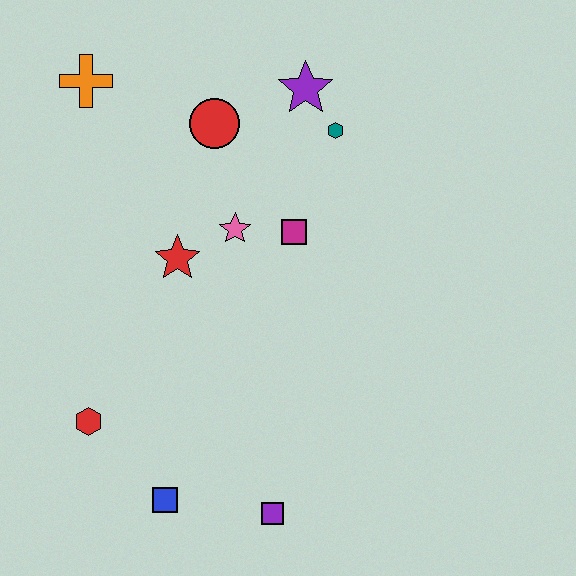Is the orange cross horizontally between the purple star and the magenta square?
No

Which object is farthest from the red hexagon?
The purple star is farthest from the red hexagon.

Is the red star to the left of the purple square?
Yes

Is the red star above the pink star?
No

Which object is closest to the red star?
The pink star is closest to the red star.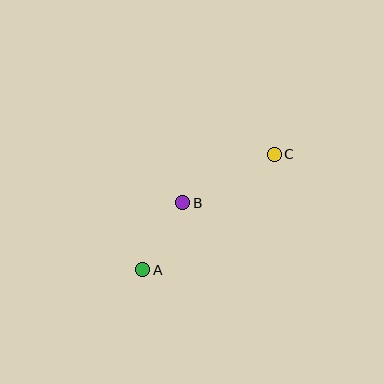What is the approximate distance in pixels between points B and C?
The distance between B and C is approximately 103 pixels.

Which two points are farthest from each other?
Points A and C are farthest from each other.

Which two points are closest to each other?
Points A and B are closest to each other.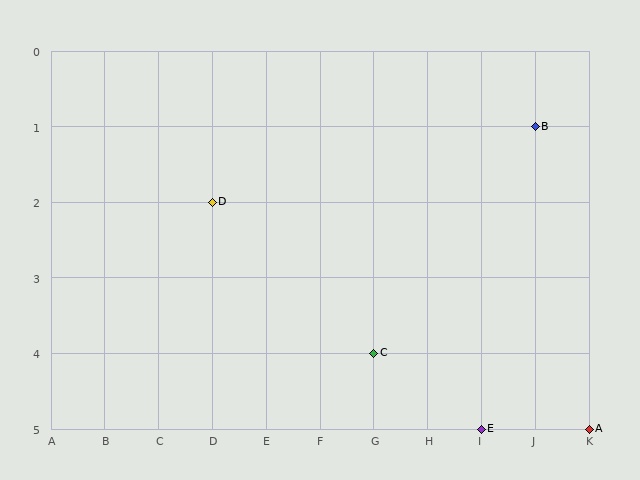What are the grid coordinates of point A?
Point A is at grid coordinates (K, 5).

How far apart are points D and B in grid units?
Points D and B are 6 columns and 1 row apart (about 6.1 grid units diagonally).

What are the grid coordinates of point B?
Point B is at grid coordinates (J, 1).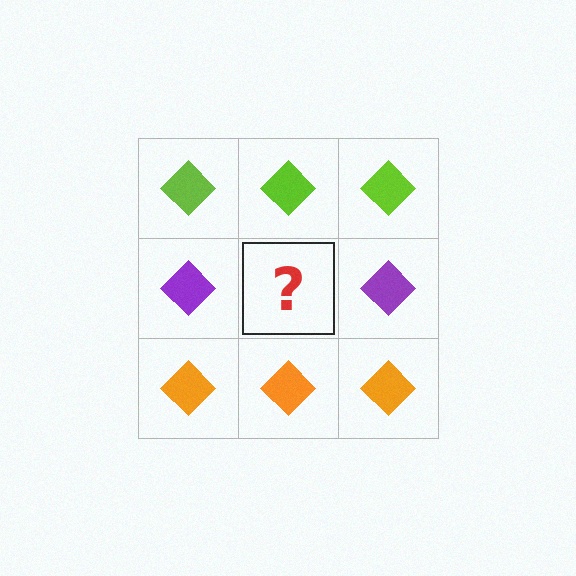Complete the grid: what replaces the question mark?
The question mark should be replaced with a purple diamond.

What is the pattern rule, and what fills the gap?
The rule is that each row has a consistent color. The gap should be filled with a purple diamond.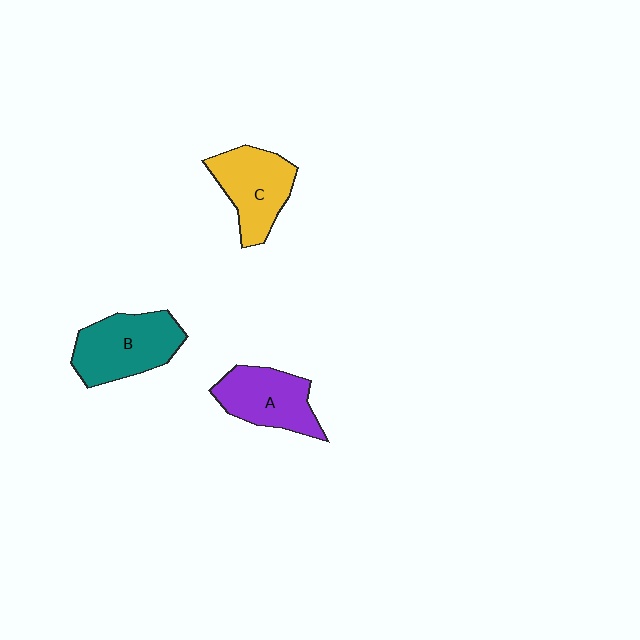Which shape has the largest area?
Shape B (teal).